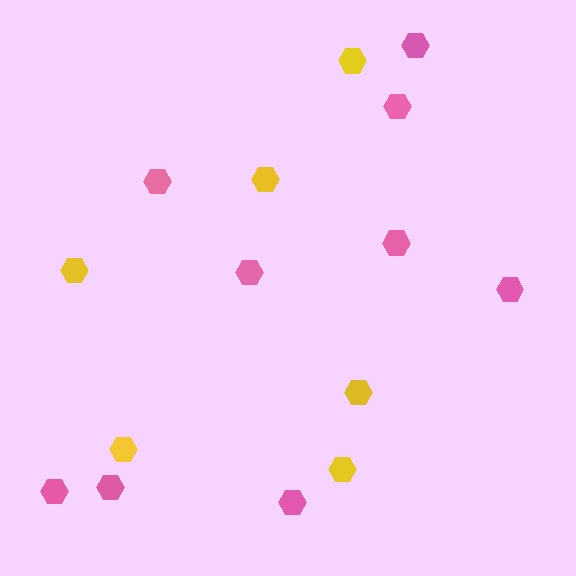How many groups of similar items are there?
There are 2 groups: one group of yellow hexagons (6) and one group of pink hexagons (9).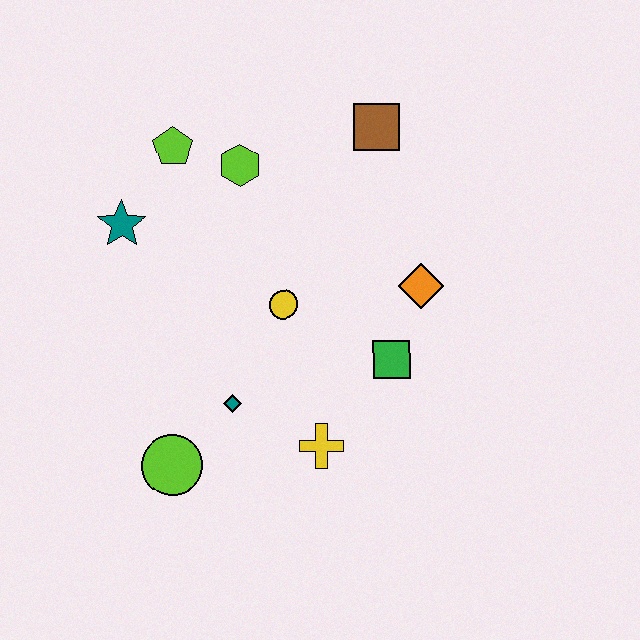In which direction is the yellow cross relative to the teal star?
The yellow cross is below the teal star.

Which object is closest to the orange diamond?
The green square is closest to the orange diamond.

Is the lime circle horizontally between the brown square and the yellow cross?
No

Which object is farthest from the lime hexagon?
The lime circle is farthest from the lime hexagon.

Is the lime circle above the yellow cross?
No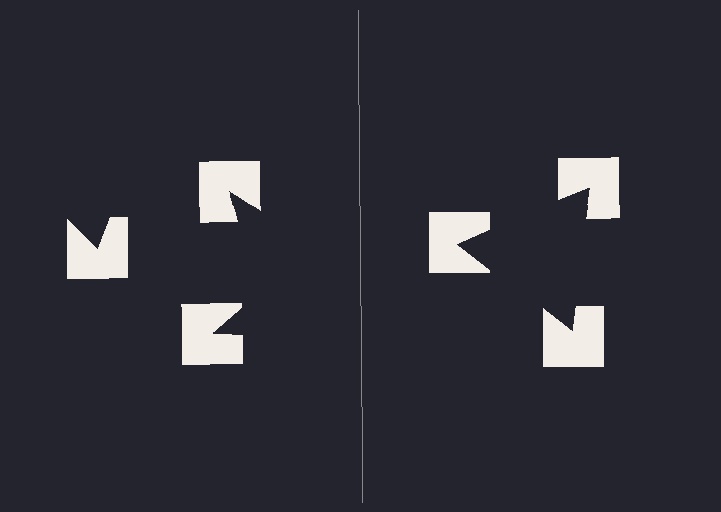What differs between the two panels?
The notched squares are positioned identically on both sides; only the wedge orientations differ. On the right they align to a triangle; on the left they are misaligned.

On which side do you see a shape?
An illusory triangle appears on the right side. On the left side the wedge cuts are rotated, so no coherent shape forms.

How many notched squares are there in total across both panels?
6 — 3 on each side.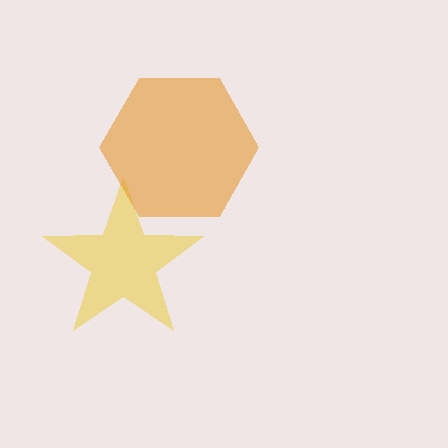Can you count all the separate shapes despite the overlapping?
Yes, there are 2 separate shapes.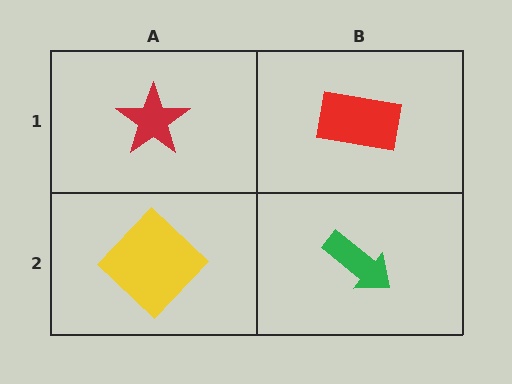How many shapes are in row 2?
2 shapes.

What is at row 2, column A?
A yellow diamond.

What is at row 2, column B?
A green arrow.